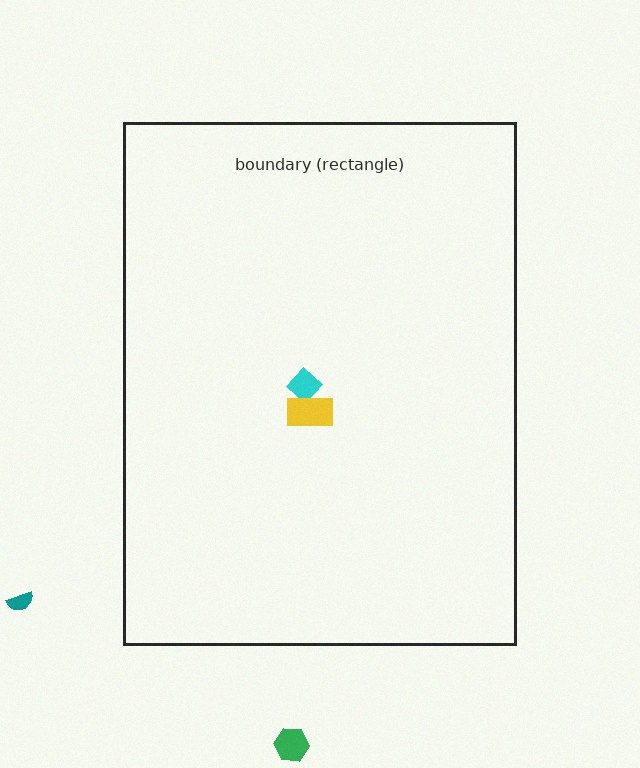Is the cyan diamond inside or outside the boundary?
Inside.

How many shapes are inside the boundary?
2 inside, 2 outside.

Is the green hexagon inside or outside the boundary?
Outside.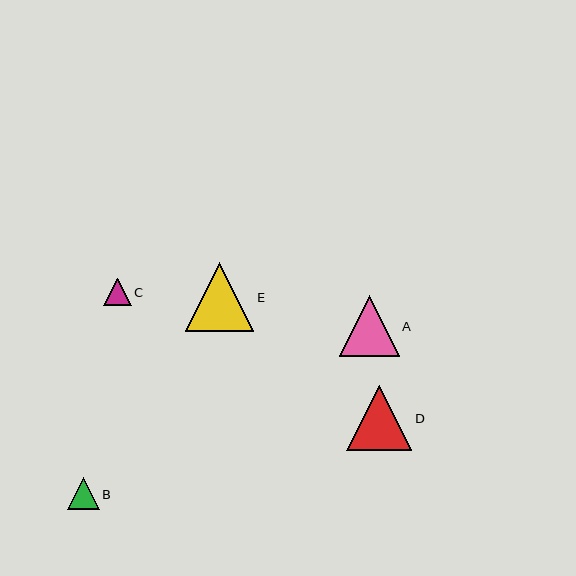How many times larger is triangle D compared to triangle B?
Triangle D is approximately 2.0 times the size of triangle B.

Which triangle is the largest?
Triangle E is the largest with a size of approximately 68 pixels.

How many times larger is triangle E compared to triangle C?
Triangle E is approximately 2.5 times the size of triangle C.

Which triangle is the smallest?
Triangle C is the smallest with a size of approximately 27 pixels.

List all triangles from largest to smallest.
From largest to smallest: E, D, A, B, C.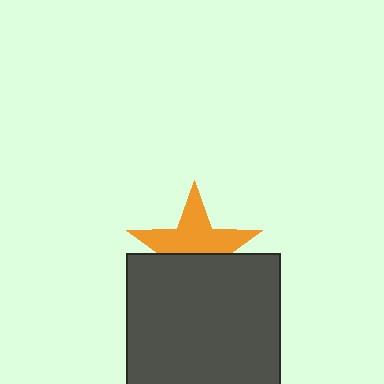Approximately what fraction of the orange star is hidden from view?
Roughly 44% of the orange star is hidden behind the dark gray square.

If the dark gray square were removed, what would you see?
You would see the complete orange star.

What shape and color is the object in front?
The object in front is a dark gray square.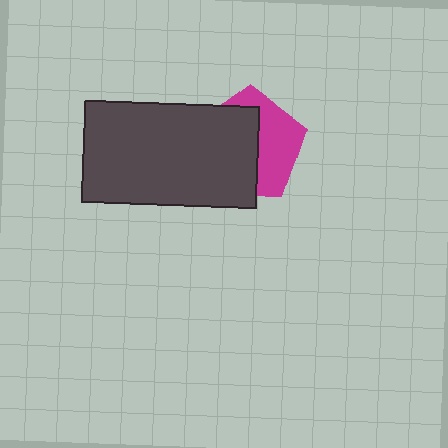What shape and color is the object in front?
The object in front is a dark gray rectangle.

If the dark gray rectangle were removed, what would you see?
You would see the complete magenta pentagon.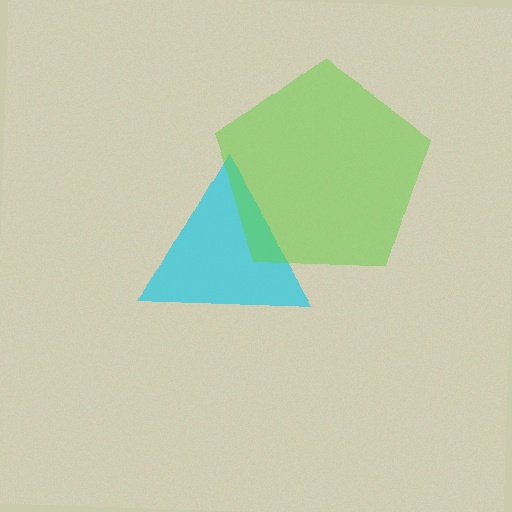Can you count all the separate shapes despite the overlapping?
Yes, there are 2 separate shapes.